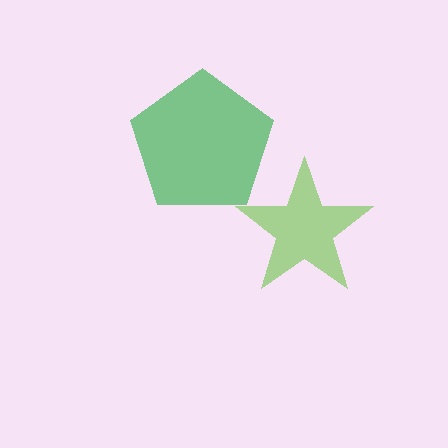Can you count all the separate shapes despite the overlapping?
Yes, there are 2 separate shapes.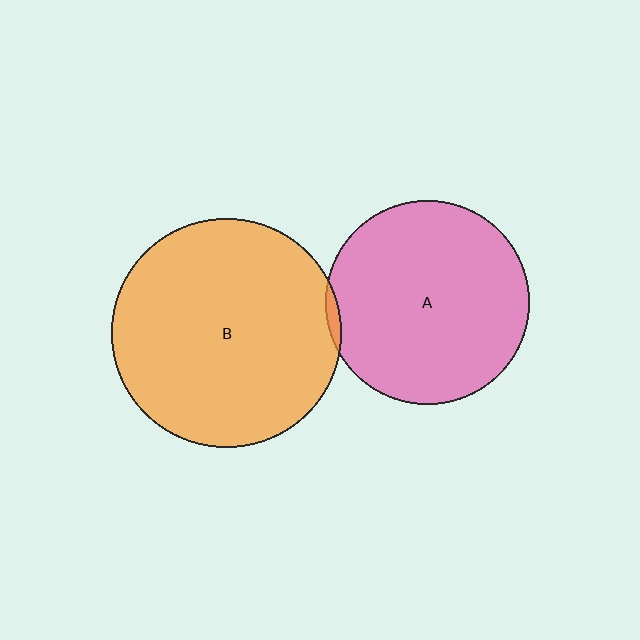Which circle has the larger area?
Circle B (orange).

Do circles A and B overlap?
Yes.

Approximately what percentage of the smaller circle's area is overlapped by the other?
Approximately 5%.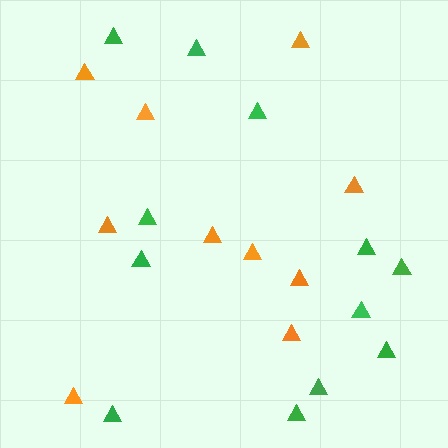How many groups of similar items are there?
There are 2 groups: one group of green triangles (12) and one group of orange triangles (10).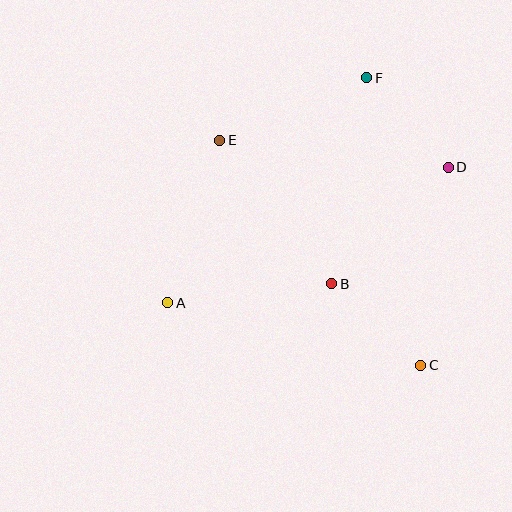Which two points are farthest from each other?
Points A and D are farthest from each other.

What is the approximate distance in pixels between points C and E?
The distance between C and E is approximately 302 pixels.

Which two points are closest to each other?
Points B and C are closest to each other.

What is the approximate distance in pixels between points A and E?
The distance between A and E is approximately 171 pixels.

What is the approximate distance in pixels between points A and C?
The distance between A and C is approximately 261 pixels.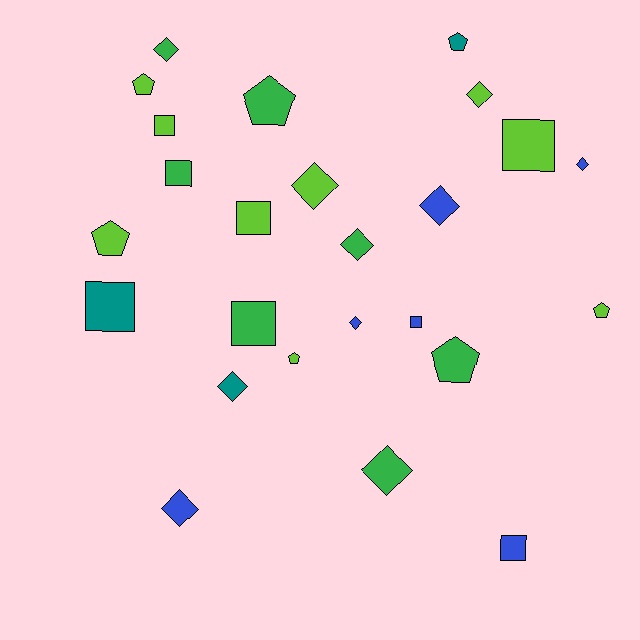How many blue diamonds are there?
There are 4 blue diamonds.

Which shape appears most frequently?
Diamond, with 10 objects.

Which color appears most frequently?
Lime, with 9 objects.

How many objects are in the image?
There are 25 objects.